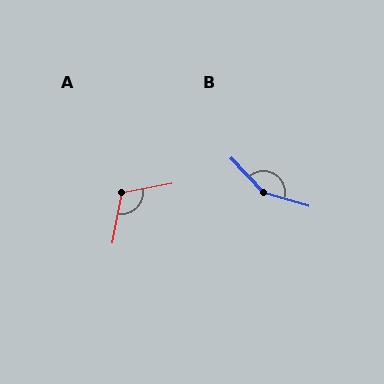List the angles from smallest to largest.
A (111°), B (150°).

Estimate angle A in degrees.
Approximately 111 degrees.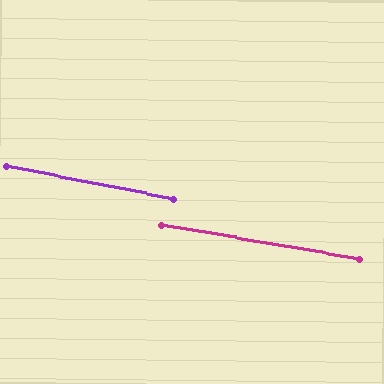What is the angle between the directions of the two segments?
Approximately 1 degree.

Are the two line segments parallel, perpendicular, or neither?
Parallel — their directions differ by only 1.2°.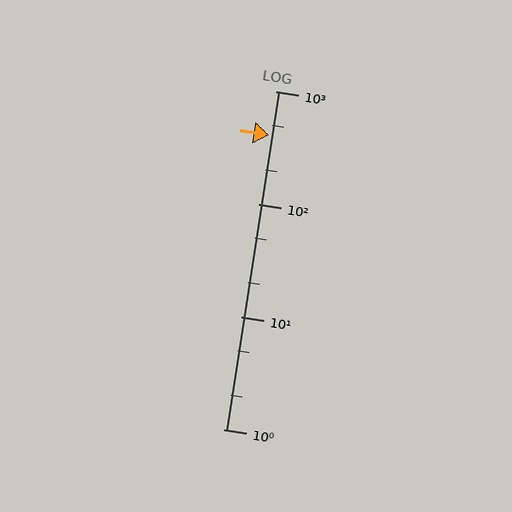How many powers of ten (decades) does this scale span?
The scale spans 3 decades, from 1 to 1000.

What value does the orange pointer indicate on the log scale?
The pointer indicates approximately 410.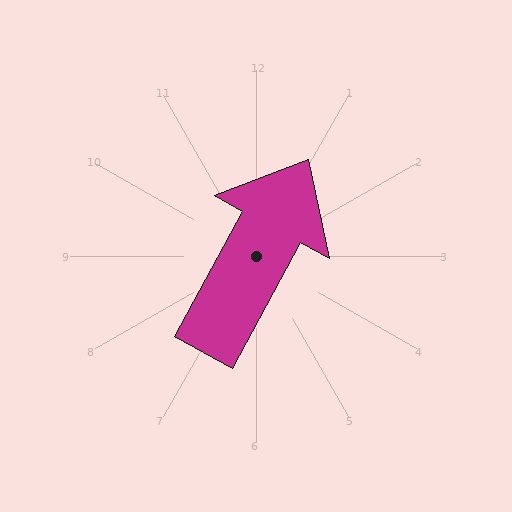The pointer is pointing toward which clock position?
Roughly 1 o'clock.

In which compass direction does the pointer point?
Northeast.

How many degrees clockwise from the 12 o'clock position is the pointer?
Approximately 29 degrees.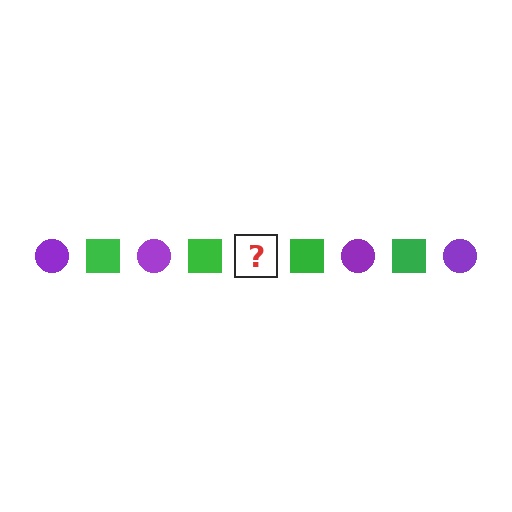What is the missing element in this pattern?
The missing element is a purple circle.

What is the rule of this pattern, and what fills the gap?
The rule is that the pattern alternates between purple circle and green square. The gap should be filled with a purple circle.